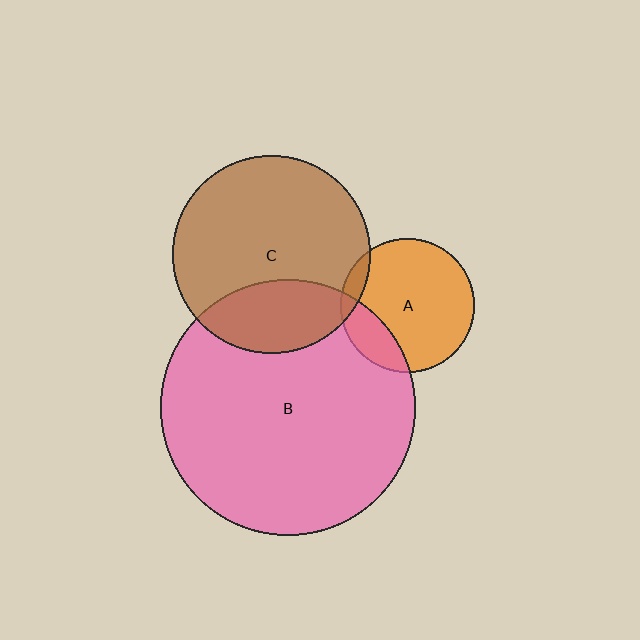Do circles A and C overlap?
Yes.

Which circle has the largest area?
Circle B (pink).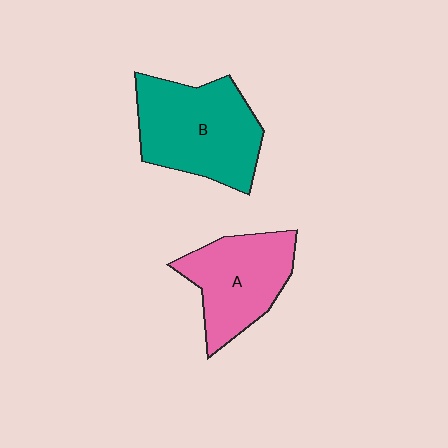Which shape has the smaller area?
Shape A (pink).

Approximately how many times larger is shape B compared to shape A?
Approximately 1.3 times.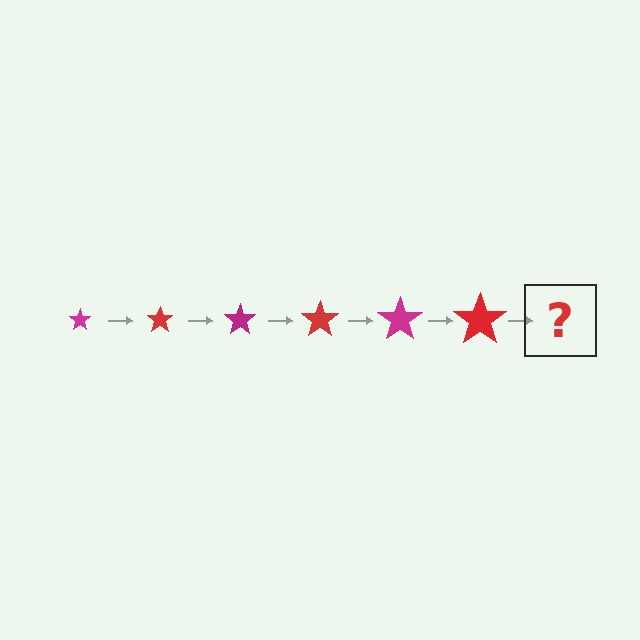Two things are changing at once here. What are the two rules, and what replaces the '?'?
The two rules are that the star grows larger each step and the color cycles through magenta and red. The '?' should be a magenta star, larger than the previous one.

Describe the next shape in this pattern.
It should be a magenta star, larger than the previous one.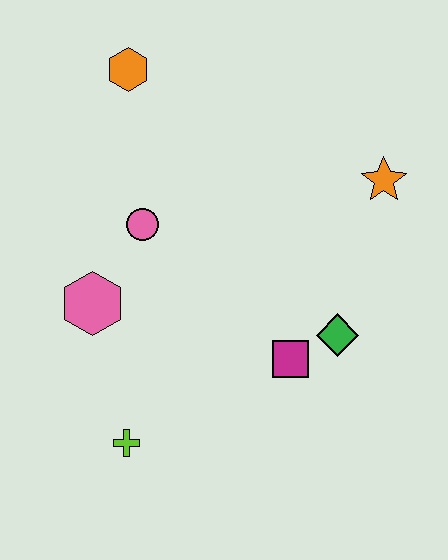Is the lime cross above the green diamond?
No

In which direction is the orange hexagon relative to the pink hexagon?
The orange hexagon is above the pink hexagon.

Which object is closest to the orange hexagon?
The pink circle is closest to the orange hexagon.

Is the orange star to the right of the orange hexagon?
Yes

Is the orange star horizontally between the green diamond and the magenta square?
No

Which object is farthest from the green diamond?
The orange hexagon is farthest from the green diamond.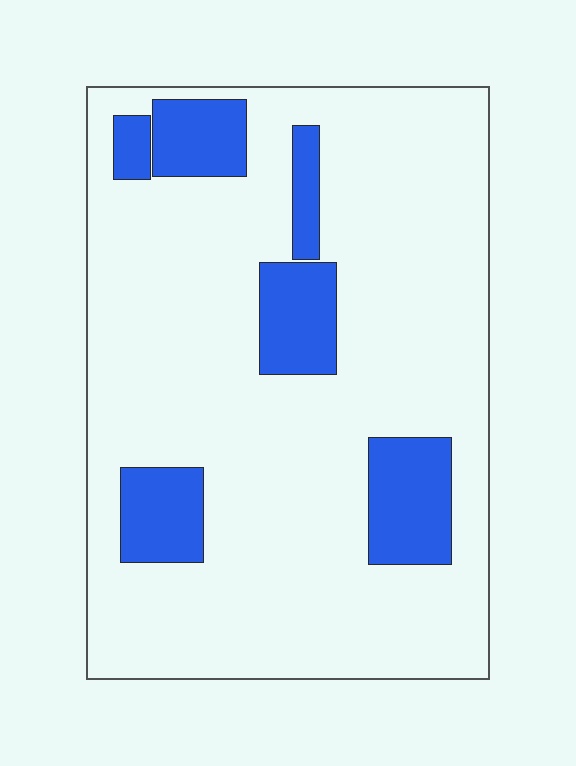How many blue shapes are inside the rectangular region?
6.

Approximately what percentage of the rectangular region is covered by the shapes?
Approximately 15%.